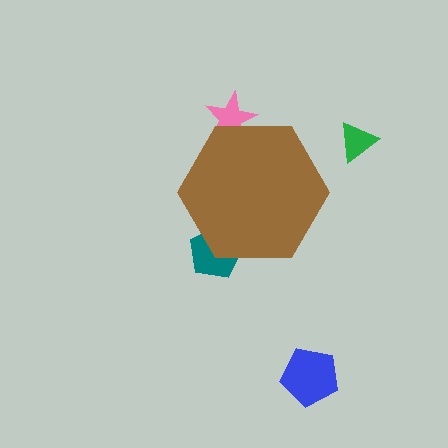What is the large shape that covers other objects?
A brown hexagon.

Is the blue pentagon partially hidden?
No, the blue pentagon is fully visible.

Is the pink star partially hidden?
Yes, the pink star is partially hidden behind the brown hexagon.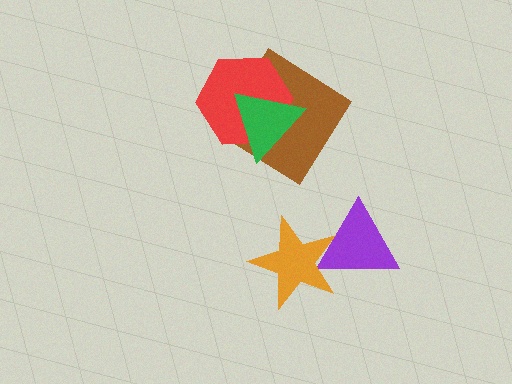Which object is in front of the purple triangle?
The orange star is in front of the purple triangle.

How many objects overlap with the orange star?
1 object overlaps with the orange star.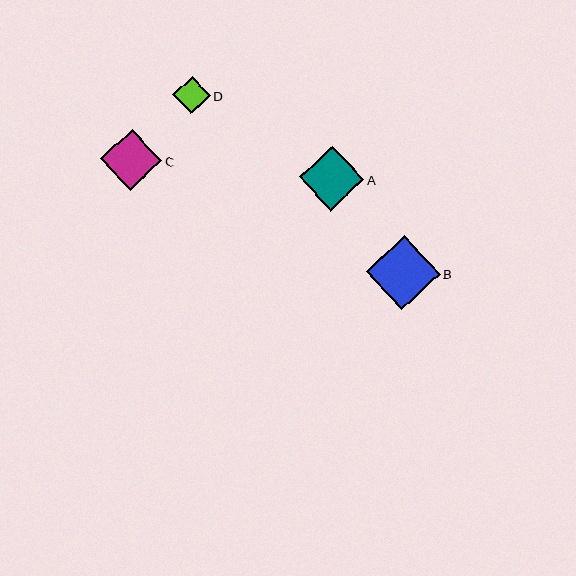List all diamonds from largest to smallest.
From largest to smallest: B, A, C, D.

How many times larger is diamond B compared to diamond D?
Diamond B is approximately 2.0 times the size of diamond D.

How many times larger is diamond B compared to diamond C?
Diamond B is approximately 1.2 times the size of diamond C.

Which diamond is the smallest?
Diamond D is the smallest with a size of approximately 38 pixels.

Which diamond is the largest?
Diamond B is the largest with a size of approximately 74 pixels.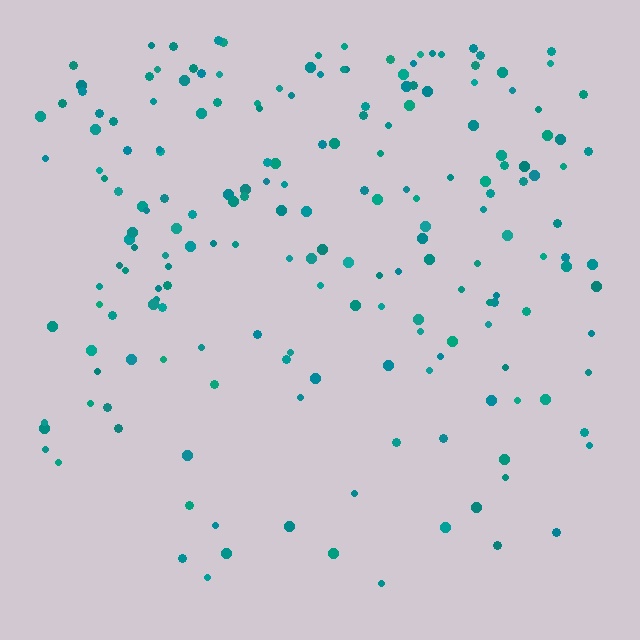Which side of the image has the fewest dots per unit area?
The bottom.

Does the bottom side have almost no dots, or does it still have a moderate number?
Still a moderate number, just noticeably fewer than the top.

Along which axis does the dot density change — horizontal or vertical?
Vertical.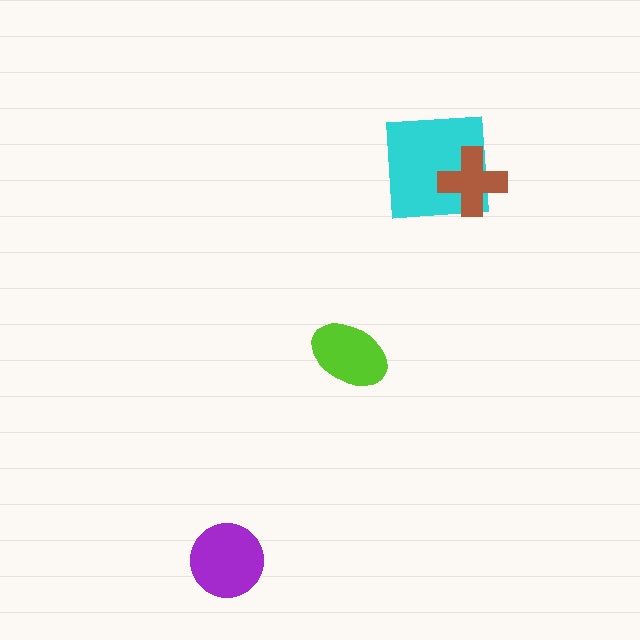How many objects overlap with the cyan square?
1 object overlaps with the cyan square.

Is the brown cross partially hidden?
No, no other shape covers it.